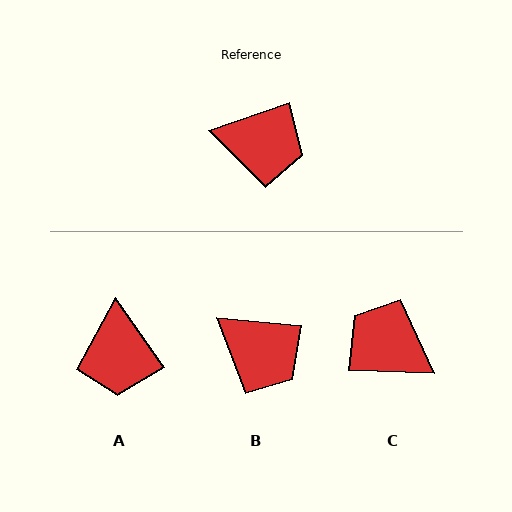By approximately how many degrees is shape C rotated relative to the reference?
Approximately 159 degrees counter-clockwise.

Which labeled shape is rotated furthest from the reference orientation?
C, about 159 degrees away.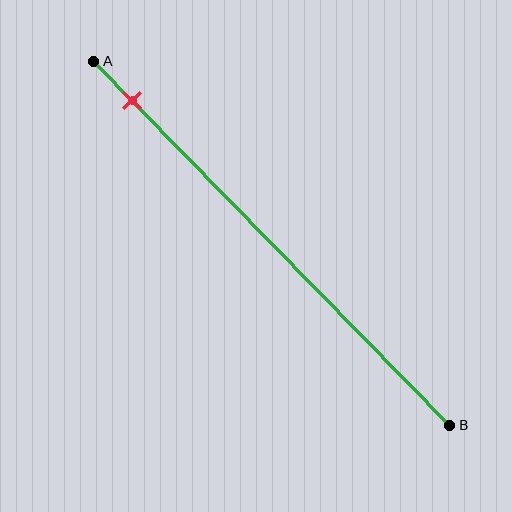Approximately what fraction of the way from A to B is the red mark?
The red mark is approximately 10% of the way from A to B.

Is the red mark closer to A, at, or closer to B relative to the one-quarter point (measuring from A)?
The red mark is closer to point A than the one-quarter point of segment AB.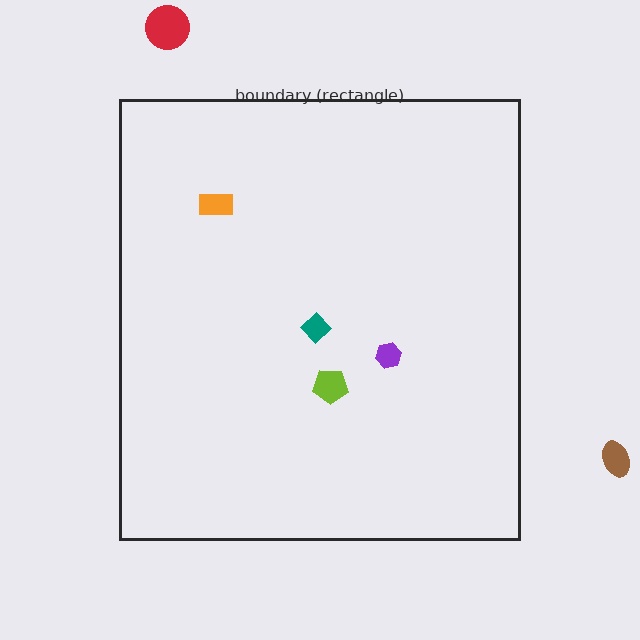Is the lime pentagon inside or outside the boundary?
Inside.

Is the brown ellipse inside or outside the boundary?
Outside.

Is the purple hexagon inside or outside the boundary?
Inside.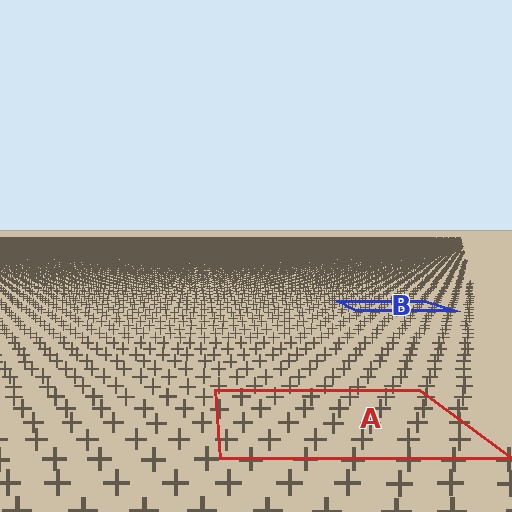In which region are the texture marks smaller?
The texture marks are smaller in region B, because it is farther away.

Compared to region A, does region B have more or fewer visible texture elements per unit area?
Region B has more texture elements per unit area — they are packed more densely because it is farther away.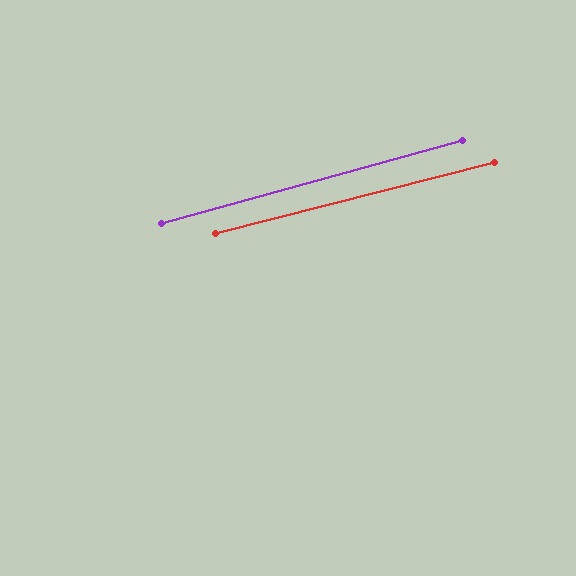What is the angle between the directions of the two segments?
Approximately 1 degree.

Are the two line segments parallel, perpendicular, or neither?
Parallel — their directions differ by only 1.3°.